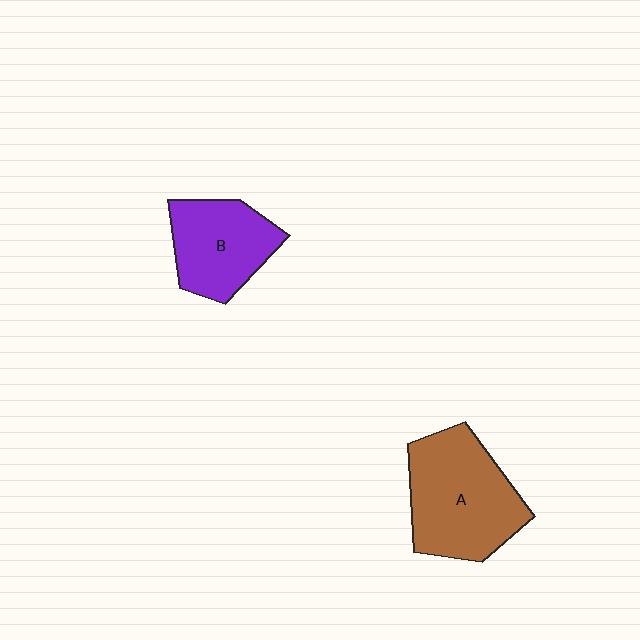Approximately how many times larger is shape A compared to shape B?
Approximately 1.4 times.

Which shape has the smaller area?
Shape B (purple).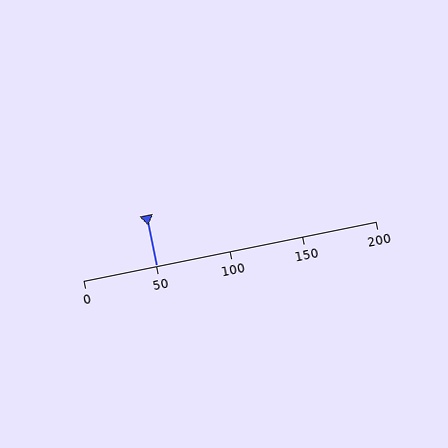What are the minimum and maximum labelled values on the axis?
The axis runs from 0 to 200.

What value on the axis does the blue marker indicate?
The marker indicates approximately 50.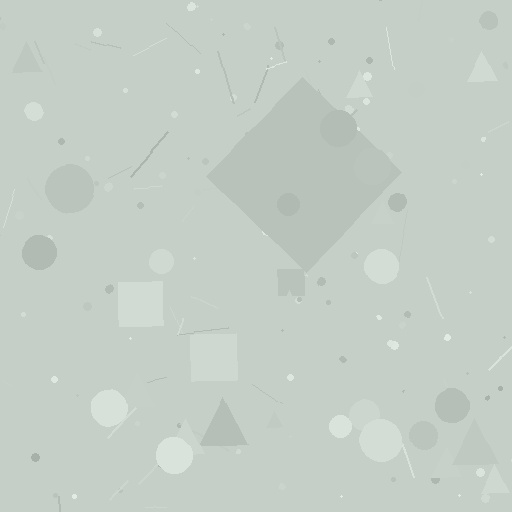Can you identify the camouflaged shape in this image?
The camouflaged shape is a diamond.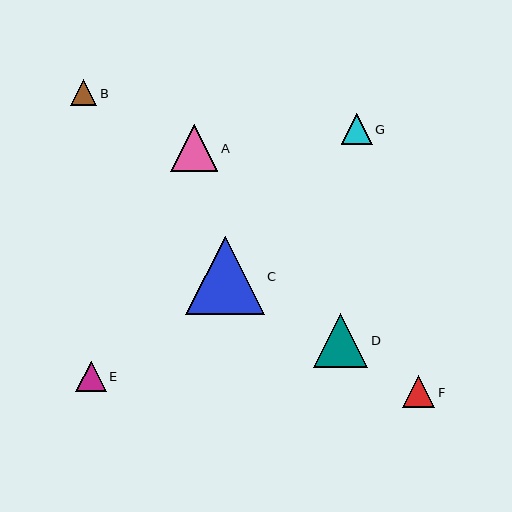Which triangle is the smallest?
Triangle B is the smallest with a size of approximately 26 pixels.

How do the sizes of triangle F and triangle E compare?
Triangle F and triangle E are approximately the same size.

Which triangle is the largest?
Triangle C is the largest with a size of approximately 78 pixels.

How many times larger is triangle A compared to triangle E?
Triangle A is approximately 1.5 times the size of triangle E.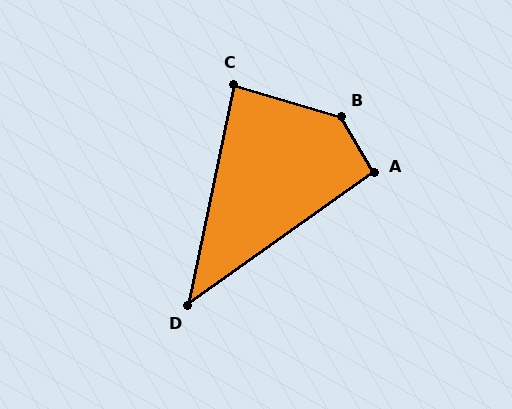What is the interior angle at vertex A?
Approximately 95 degrees (obtuse).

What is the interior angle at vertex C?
Approximately 85 degrees (acute).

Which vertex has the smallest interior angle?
D, at approximately 43 degrees.